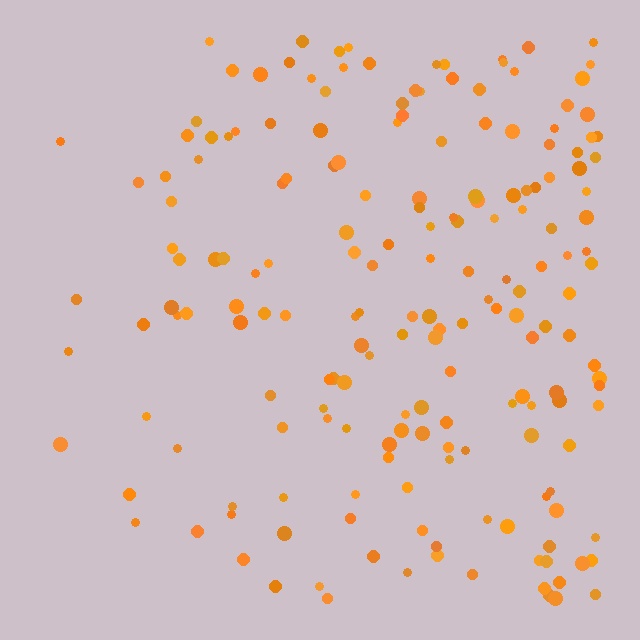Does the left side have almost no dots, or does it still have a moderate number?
Still a moderate number, just noticeably fewer than the right.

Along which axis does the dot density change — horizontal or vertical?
Horizontal.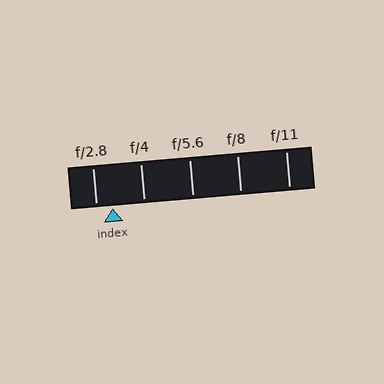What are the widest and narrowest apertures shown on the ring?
The widest aperture shown is f/2.8 and the narrowest is f/11.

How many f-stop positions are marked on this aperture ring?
There are 5 f-stop positions marked.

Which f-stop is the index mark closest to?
The index mark is closest to f/2.8.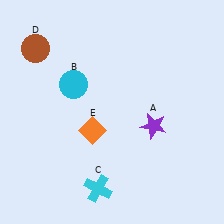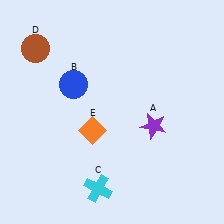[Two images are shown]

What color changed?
The circle (B) changed from cyan in Image 1 to blue in Image 2.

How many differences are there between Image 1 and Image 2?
There is 1 difference between the two images.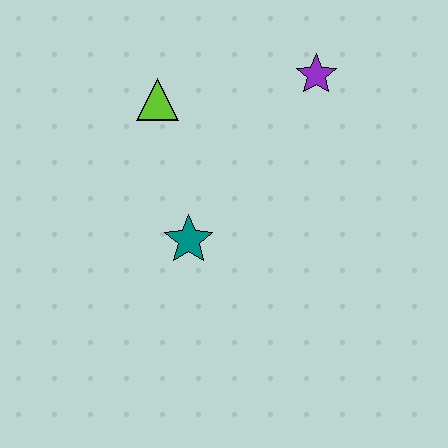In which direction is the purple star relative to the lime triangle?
The purple star is to the right of the lime triangle.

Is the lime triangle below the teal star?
No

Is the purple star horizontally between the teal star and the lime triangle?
No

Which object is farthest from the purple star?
The teal star is farthest from the purple star.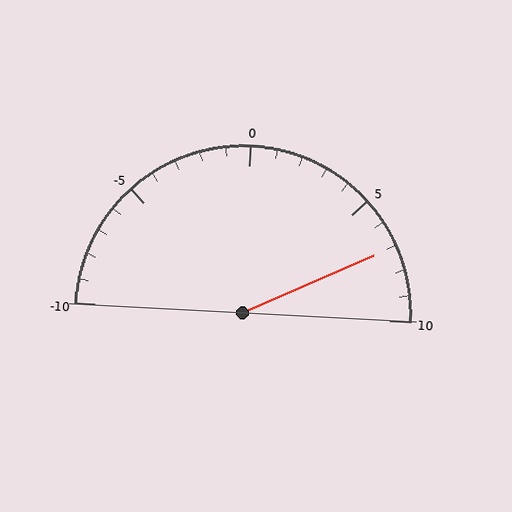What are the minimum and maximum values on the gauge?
The gauge ranges from -10 to 10.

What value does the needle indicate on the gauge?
The needle indicates approximately 7.